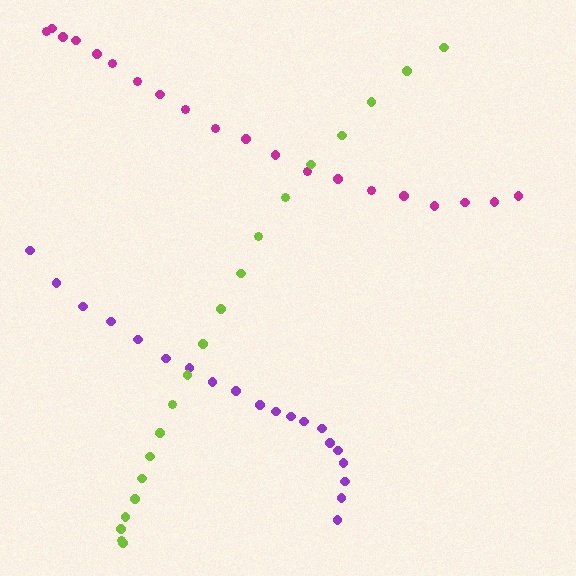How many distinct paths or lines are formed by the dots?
There are 3 distinct paths.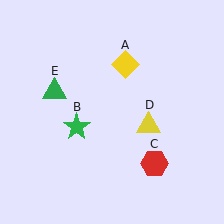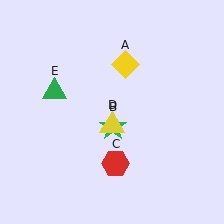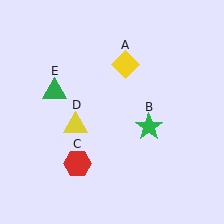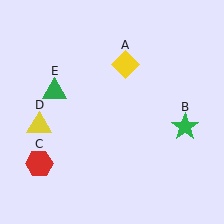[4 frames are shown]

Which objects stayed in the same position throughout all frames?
Yellow diamond (object A) and green triangle (object E) remained stationary.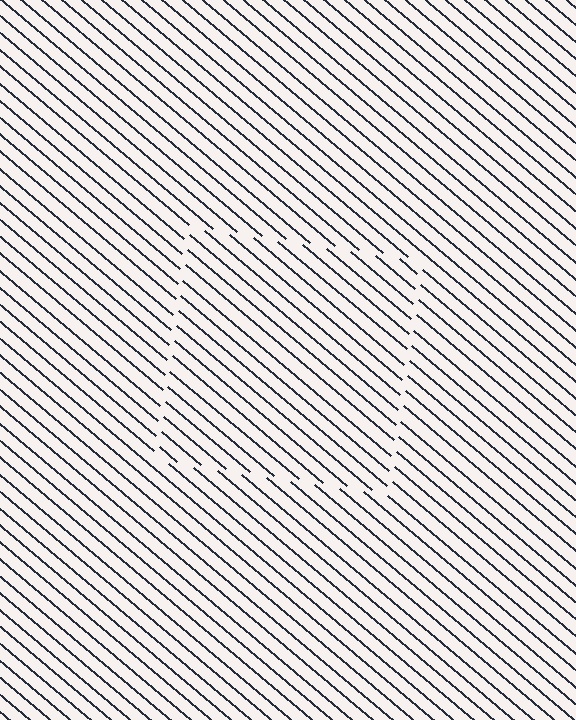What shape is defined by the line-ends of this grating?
An illusory square. The interior of the shape contains the same grating, shifted by half a period — the contour is defined by the phase discontinuity where line-ends from the inner and outer gratings abut.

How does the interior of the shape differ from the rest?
The interior of the shape contains the same grating, shifted by half a period — the contour is defined by the phase discontinuity where line-ends from the inner and outer gratings abut.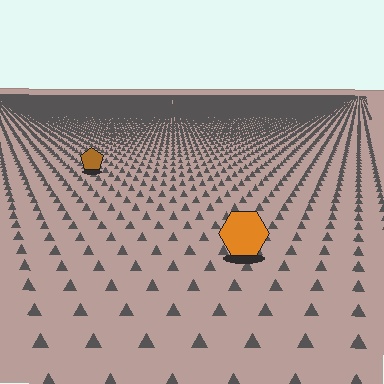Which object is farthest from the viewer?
The brown pentagon is farthest from the viewer. It appears smaller and the ground texture around it is denser.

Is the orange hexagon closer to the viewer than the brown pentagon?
Yes. The orange hexagon is closer — you can tell from the texture gradient: the ground texture is coarser near it.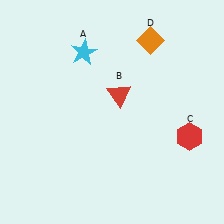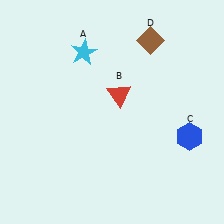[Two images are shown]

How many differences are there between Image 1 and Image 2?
There are 2 differences between the two images.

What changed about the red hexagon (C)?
In Image 1, C is red. In Image 2, it changed to blue.